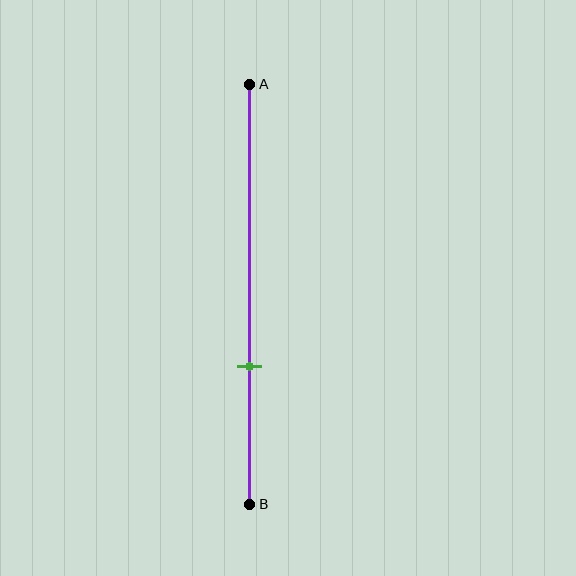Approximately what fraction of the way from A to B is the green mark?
The green mark is approximately 65% of the way from A to B.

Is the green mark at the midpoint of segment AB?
No, the mark is at about 65% from A, not at the 50% midpoint.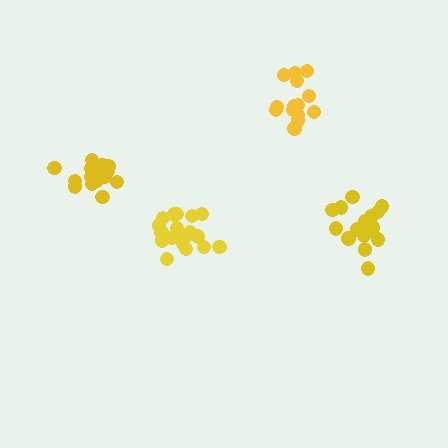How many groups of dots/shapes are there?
There are 4 groups.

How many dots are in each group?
Group 1: 19 dots, Group 2: 20 dots, Group 3: 19 dots, Group 4: 14 dots (72 total).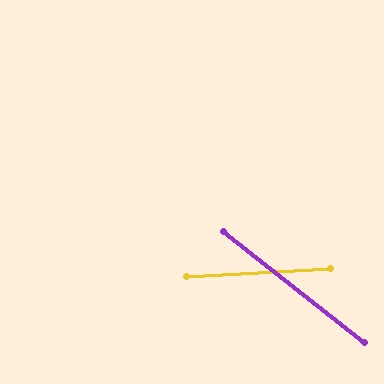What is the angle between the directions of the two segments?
Approximately 41 degrees.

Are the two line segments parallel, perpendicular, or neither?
Neither parallel nor perpendicular — they differ by about 41°.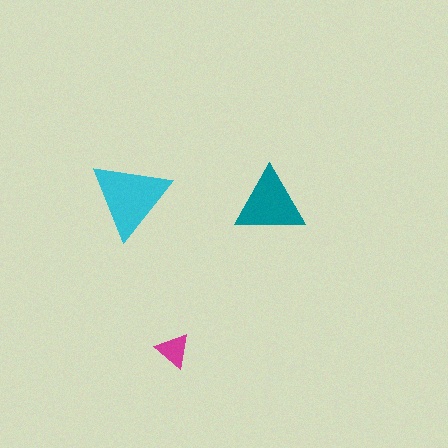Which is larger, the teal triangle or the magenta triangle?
The teal one.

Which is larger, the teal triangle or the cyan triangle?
The cyan one.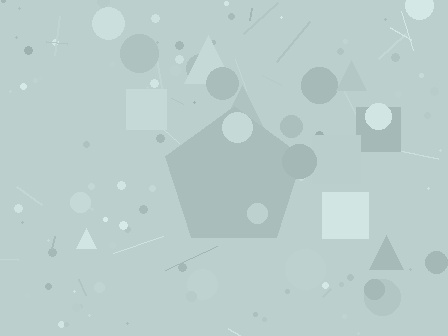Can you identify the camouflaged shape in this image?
The camouflaged shape is a pentagon.